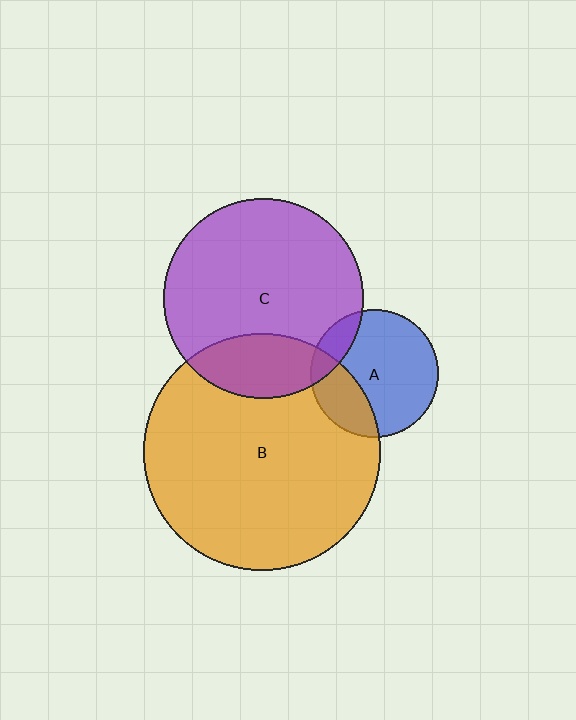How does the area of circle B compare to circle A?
Approximately 3.5 times.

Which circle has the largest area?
Circle B (orange).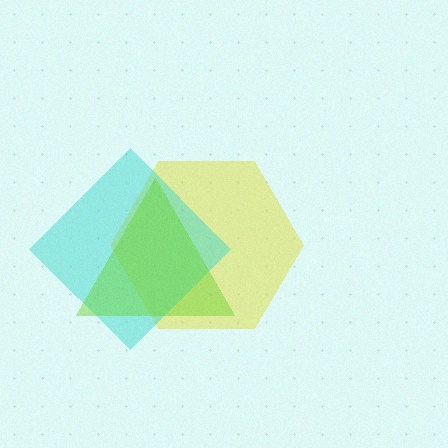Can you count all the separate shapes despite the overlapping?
Yes, there are 3 separate shapes.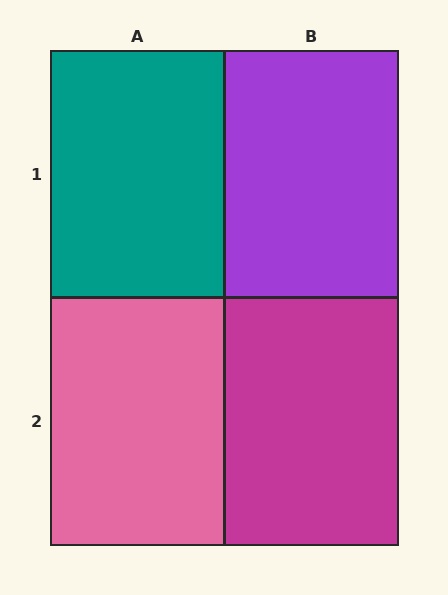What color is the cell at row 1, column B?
Purple.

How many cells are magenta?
1 cell is magenta.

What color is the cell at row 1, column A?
Teal.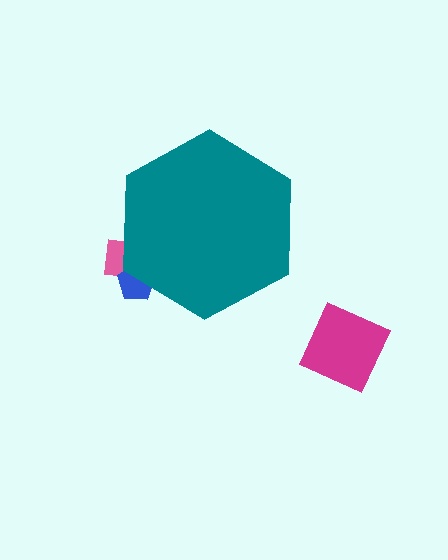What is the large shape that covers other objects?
A teal hexagon.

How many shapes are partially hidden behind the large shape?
2 shapes are partially hidden.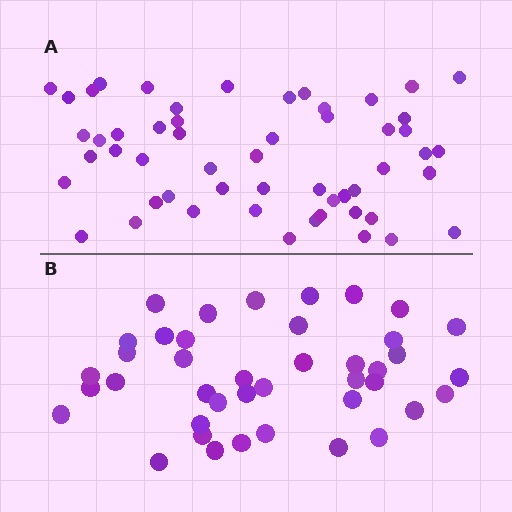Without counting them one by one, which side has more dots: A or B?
Region A (the top region) has more dots.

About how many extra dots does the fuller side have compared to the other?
Region A has approximately 15 more dots than region B.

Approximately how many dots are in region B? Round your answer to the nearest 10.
About 40 dots. (The exact count is 41, which rounds to 40.)